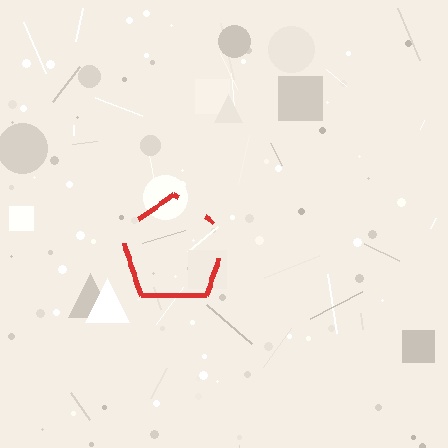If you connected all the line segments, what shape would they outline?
They would outline a pentagon.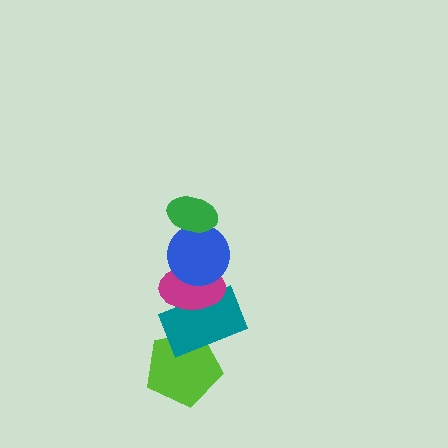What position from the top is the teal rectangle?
The teal rectangle is 4th from the top.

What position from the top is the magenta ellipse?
The magenta ellipse is 3rd from the top.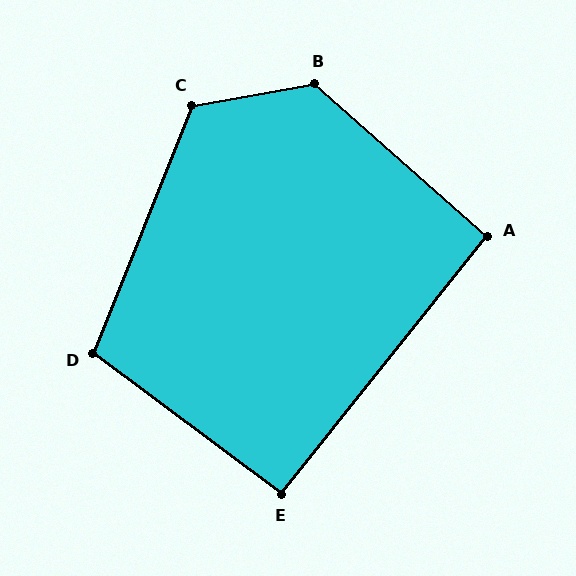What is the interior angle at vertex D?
Approximately 105 degrees (obtuse).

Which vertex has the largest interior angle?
B, at approximately 128 degrees.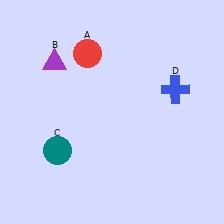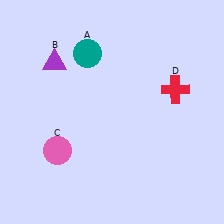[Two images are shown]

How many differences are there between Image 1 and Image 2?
There are 3 differences between the two images.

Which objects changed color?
A changed from red to teal. C changed from teal to pink. D changed from blue to red.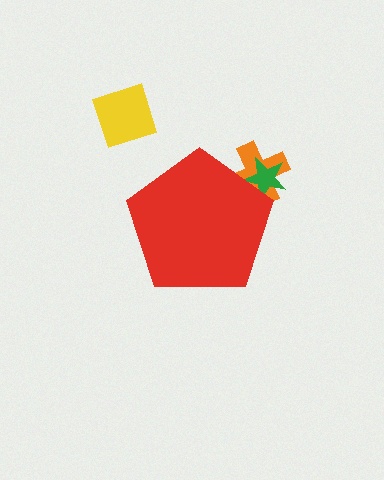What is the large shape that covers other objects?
A red pentagon.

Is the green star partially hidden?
Yes, the green star is partially hidden behind the red pentagon.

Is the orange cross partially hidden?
Yes, the orange cross is partially hidden behind the red pentagon.